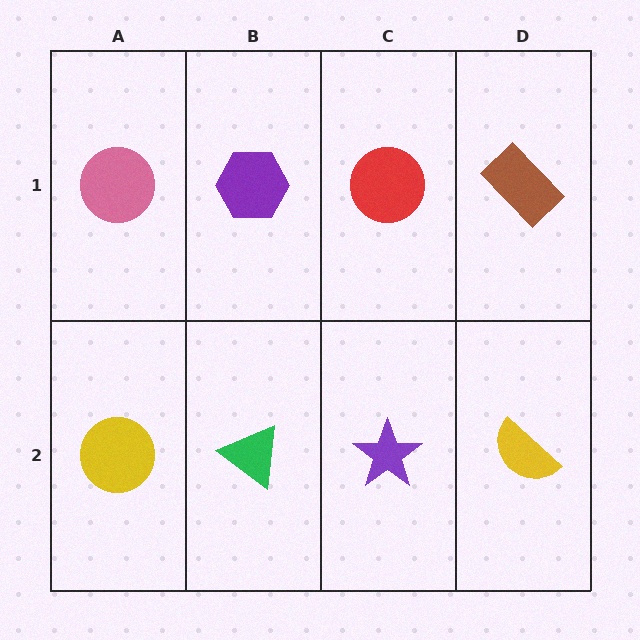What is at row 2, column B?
A green triangle.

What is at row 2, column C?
A purple star.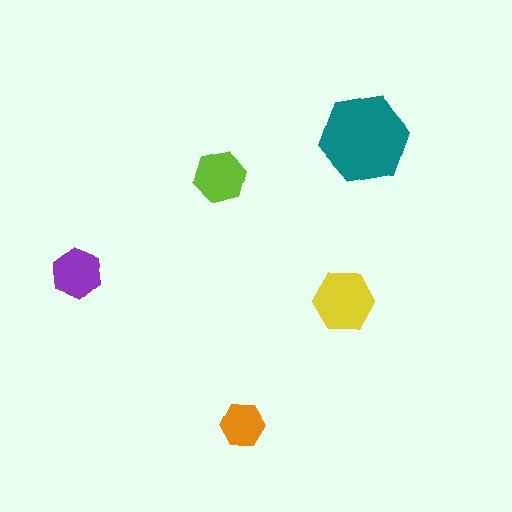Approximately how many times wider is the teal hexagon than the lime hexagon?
About 1.5 times wider.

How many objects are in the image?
There are 5 objects in the image.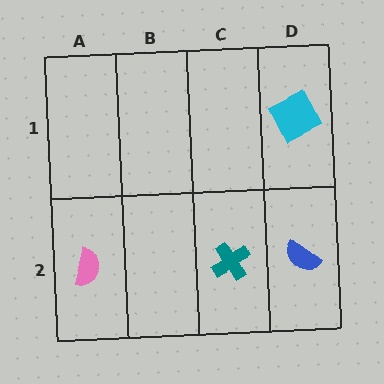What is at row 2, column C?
A teal cross.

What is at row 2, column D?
A blue semicircle.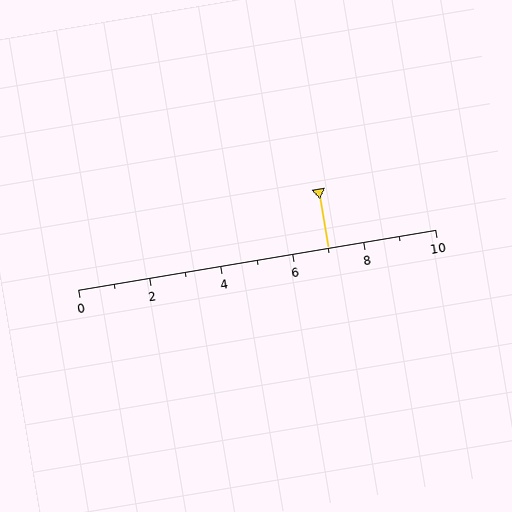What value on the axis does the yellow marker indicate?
The marker indicates approximately 7.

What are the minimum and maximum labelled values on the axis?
The axis runs from 0 to 10.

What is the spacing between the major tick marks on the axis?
The major ticks are spaced 2 apart.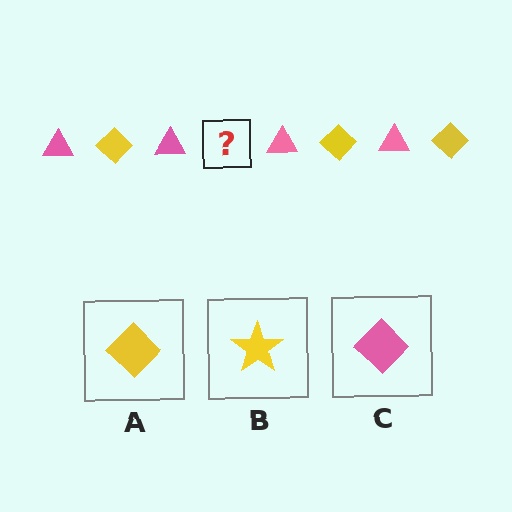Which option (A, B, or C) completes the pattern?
A.